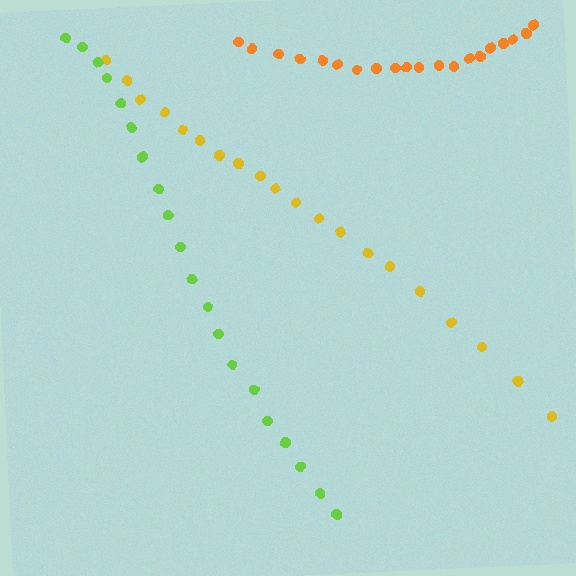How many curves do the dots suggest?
There are 3 distinct paths.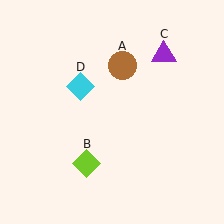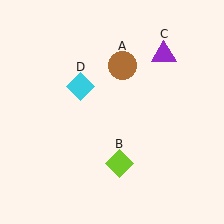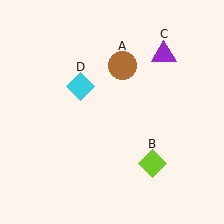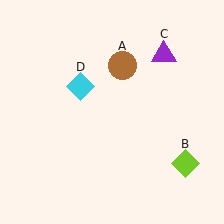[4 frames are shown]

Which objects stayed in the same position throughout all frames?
Brown circle (object A) and purple triangle (object C) and cyan diamond (object D) remained stationary.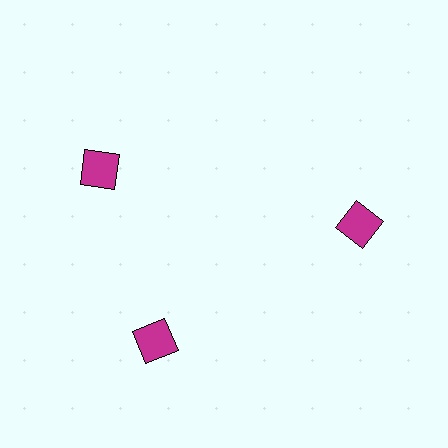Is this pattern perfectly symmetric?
No. The 3 magenta squares are arranged in a ring, but one element near the 11 o'clock position is rotated out of alignment along the ring, breaking the 3-fold rotational symmetry.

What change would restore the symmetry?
The symmetry would be restored by rotating it back into even spacing with its neighbors so that all 3 squares sit at equal angles and equal distance from the center.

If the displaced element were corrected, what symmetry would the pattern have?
It would have 3-fold rotational symmetry — the pattern would map onto itself every 120 degrees.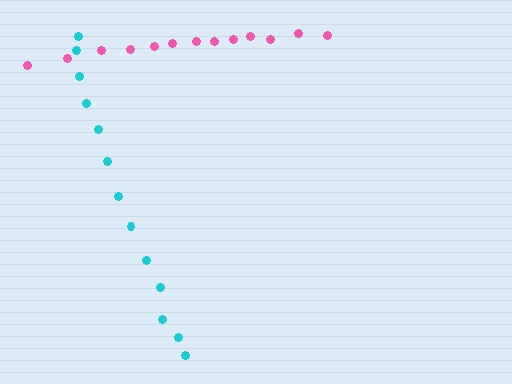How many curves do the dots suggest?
There are 2 distinct paths.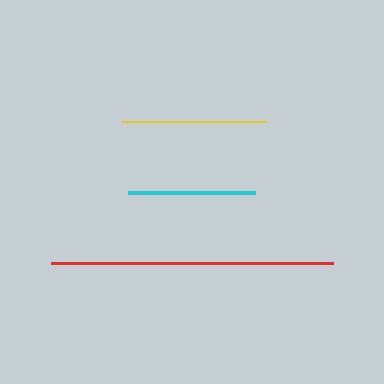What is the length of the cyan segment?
The cyan segment is approximately 127 pixels long.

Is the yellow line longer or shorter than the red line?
The red line is longer than the yellow line.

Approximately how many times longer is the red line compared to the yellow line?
The red line is approximately 1.9 times the length of the yellow line.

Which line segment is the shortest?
The cyan line is the shortest at approximately 127 pixels.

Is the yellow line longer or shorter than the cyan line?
The yellow line is longer than the cyan line.